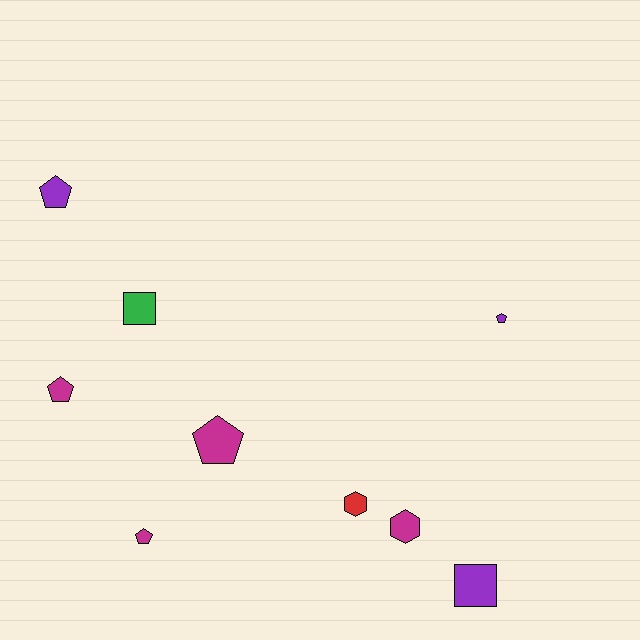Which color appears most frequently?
Magenta, with 4 objects.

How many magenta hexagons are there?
There is 1 magenta hexagon.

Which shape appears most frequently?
Pentagon, with 5 objects.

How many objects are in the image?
There are 9 objects.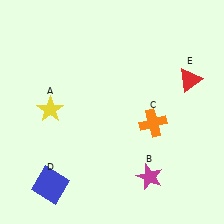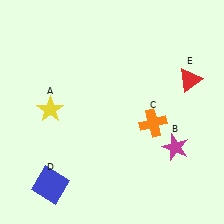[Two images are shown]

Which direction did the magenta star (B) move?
The magenta star (B) moved up.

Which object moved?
The magenta star (B) moved up.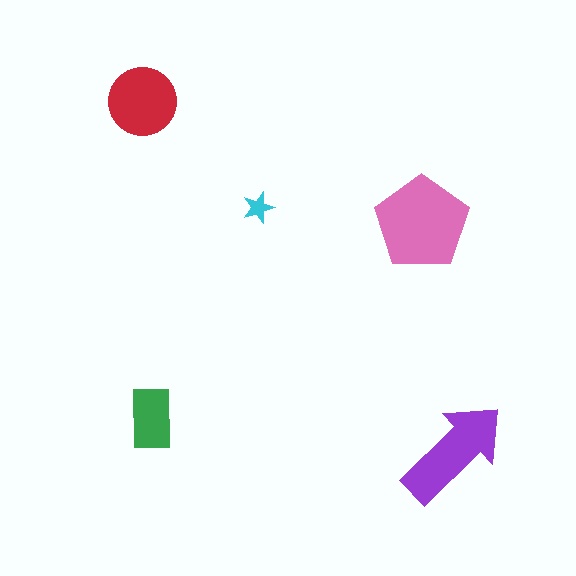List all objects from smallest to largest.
The cyan star, the green rectangle, the red circle, the purple arrow, the pink pentagon.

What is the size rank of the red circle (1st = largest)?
3rd.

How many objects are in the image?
There are 5 objects in the image.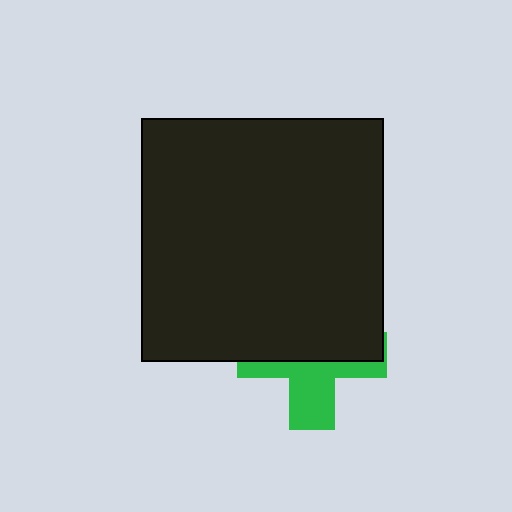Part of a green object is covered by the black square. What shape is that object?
It is a cross.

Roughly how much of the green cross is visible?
A small part of it is visible (roughly 42%).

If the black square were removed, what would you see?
You would see the complete green cross.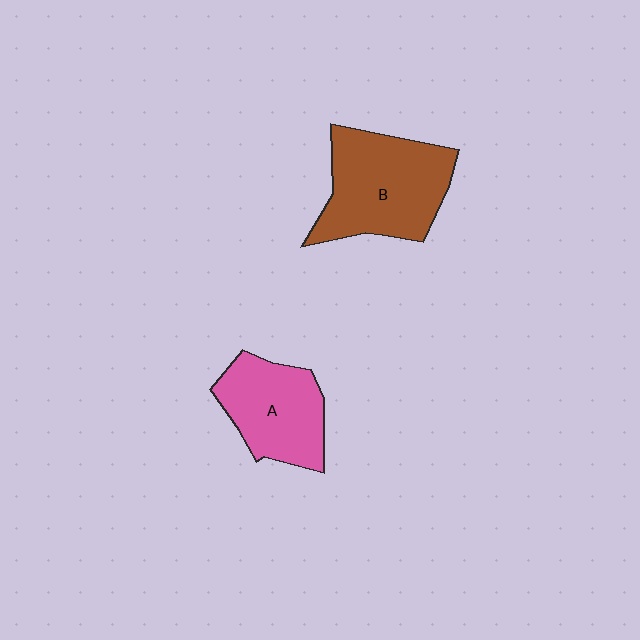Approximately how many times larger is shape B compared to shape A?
Approximately 1.3 times.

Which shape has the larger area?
Shape B (brown).